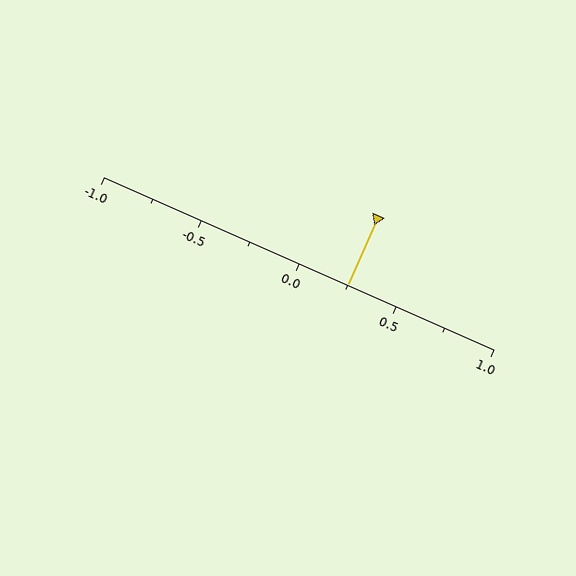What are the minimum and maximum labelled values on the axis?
The axis runs from -1.0 to 1.0.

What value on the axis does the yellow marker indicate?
The marker indicates approximately 0.25.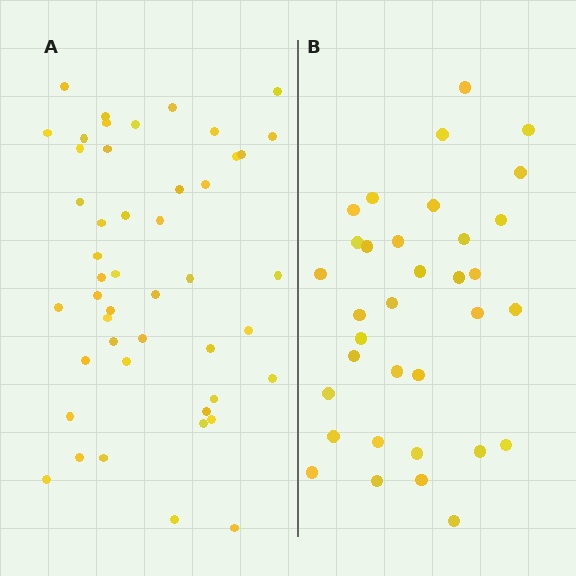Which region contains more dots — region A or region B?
Region A (the left region) has more dots.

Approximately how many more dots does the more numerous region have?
Region A has approximately 15 more dots than region B.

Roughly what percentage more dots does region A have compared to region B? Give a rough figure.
About 40% more.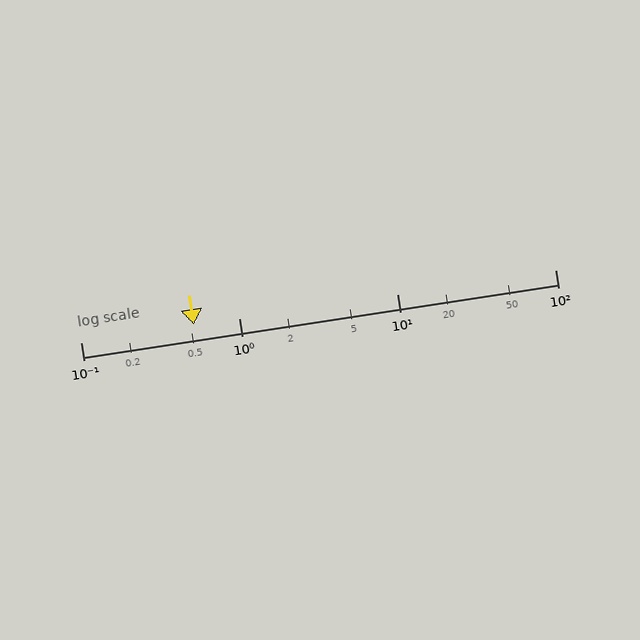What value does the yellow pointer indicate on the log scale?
The pointer indicates approximately 0.52.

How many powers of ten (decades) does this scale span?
The scale spans 3 decades, from 0.1 to 100.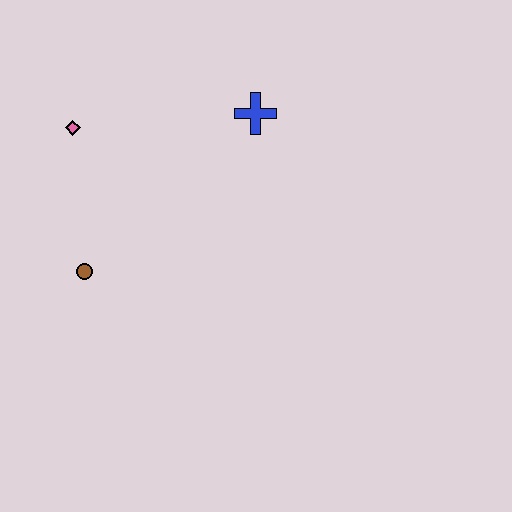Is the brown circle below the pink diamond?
Yes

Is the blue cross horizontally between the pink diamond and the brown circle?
No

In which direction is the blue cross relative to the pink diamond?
The blue cross is to the right of the pink diamond.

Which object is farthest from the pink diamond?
The blue cross is farthest from the pink diamond.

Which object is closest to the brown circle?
The pink diamond is closest to the brown circle.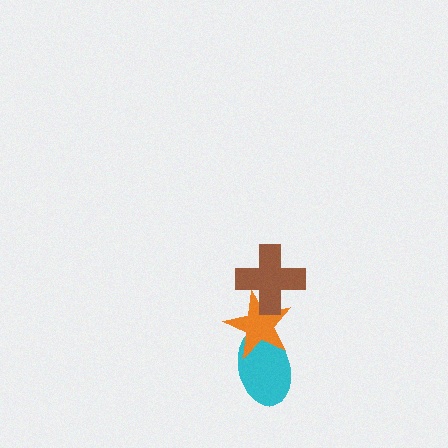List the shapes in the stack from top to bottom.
From top to bottom: the brown cross, the orange star, the cyan ellipse.